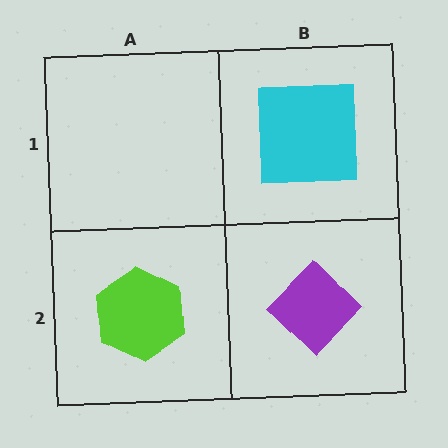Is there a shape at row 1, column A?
No, that cell is empty.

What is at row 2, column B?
A purple diamond.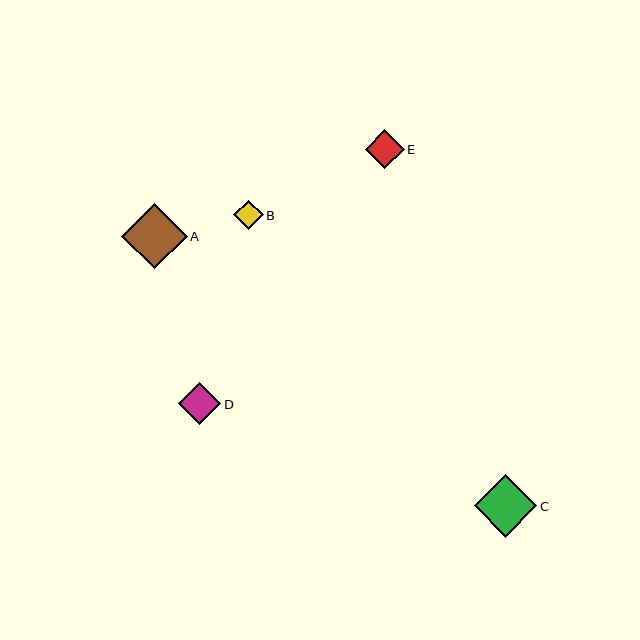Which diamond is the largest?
Diamond A is the largest with a size of approximately 65 pixels.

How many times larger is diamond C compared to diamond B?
Diamond C is approximately 2.1 times the size of diamond B.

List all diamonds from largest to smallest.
From largest to smallest: A, C, D, E, B.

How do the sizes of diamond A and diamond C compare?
Diamond A and diamond C are approximately the same size.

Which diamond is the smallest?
Diamond B is the smallest with a size of approximately 29 pixels.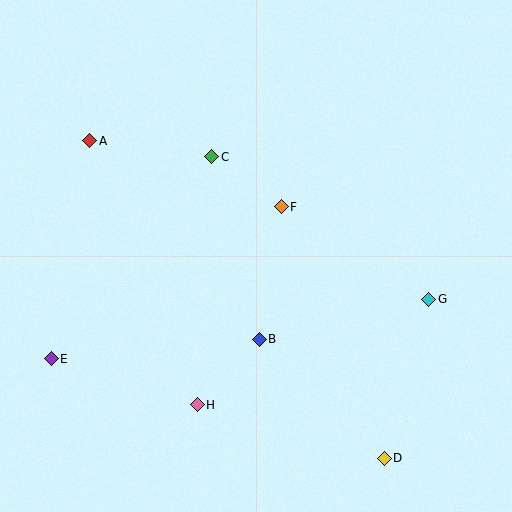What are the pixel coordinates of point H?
Point H is at (197, 405).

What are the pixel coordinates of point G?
Point G is at (429, 299).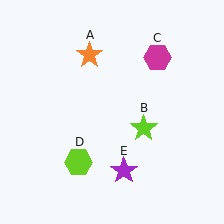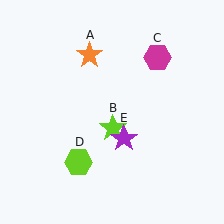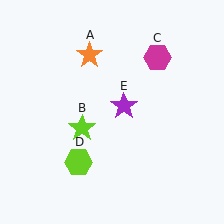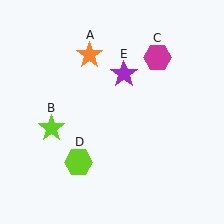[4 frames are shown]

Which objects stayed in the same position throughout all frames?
Orange star (object A) and magenta hexagon (object C) and lime hexagon (object D) remained stationary.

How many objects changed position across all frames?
2 objects changed position: lime star (object B), purple star (object E).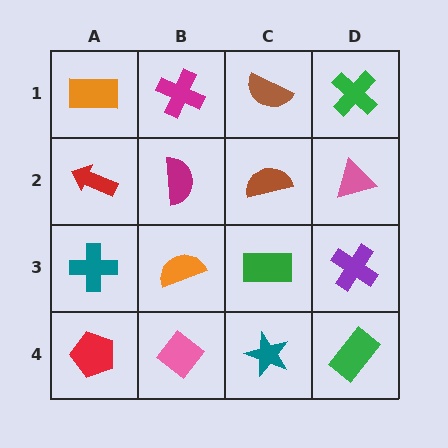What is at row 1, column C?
A brown semicircle.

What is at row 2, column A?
A red arrow.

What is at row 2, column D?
A pink triangle.